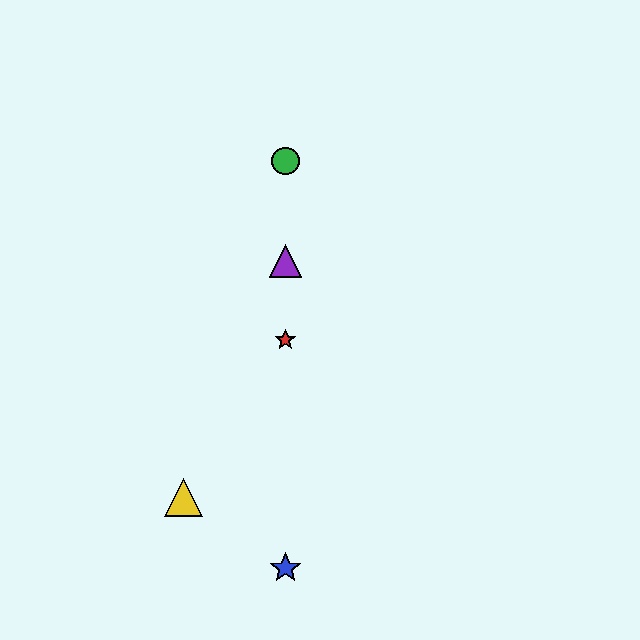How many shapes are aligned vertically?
4 shapes (the red star, the blue star, the green circle, the purple triangle) are aligned vertically.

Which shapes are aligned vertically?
The red star, the blue star, the green circle, the purple triangle are aligned vertically.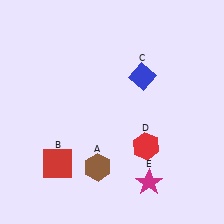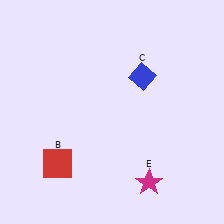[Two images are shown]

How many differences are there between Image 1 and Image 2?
There are 2 differences between the two images.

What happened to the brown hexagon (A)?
The brown hexagon (A) was removed in Image 2. It was in the bottom-left area of Image 1.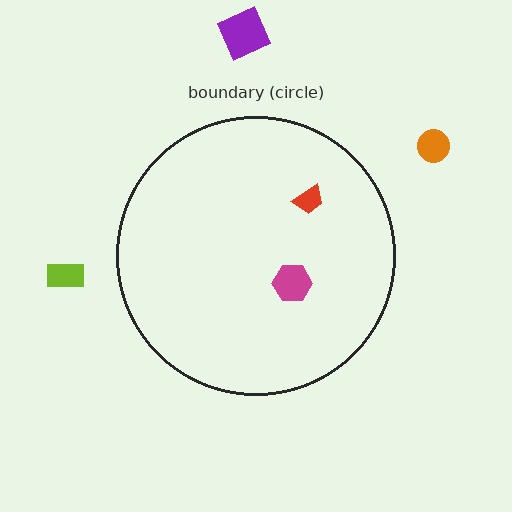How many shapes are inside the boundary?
2 inside, 3 outside.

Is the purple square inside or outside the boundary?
Outside.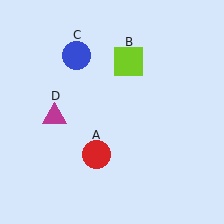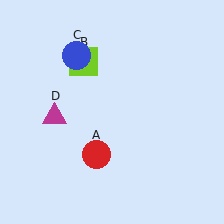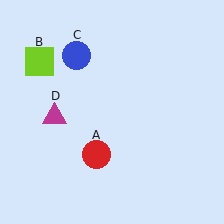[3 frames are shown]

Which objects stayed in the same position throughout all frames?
Red circle (object A) and blue circle (object C) and magenta triangle (object D) remained stationary.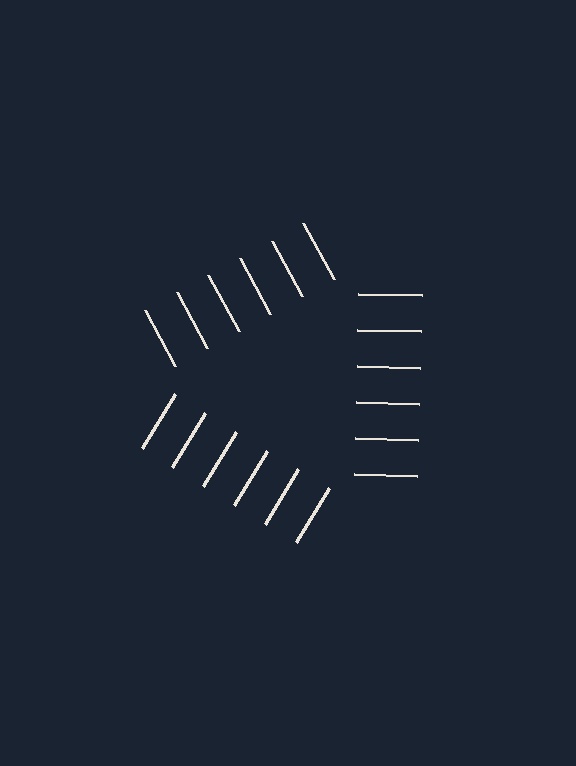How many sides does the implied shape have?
3 sides — the line-ends trace a triangle.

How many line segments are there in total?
18 — 6 along each of the 3 edges.